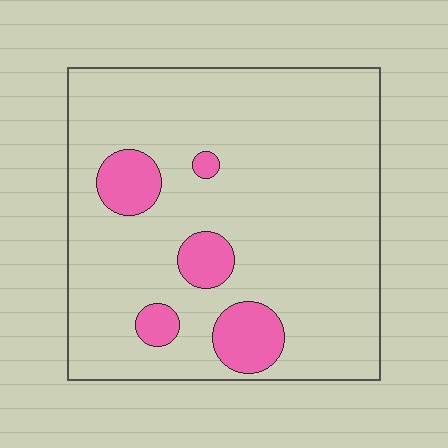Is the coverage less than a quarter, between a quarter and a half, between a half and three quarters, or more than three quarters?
Less than a quarter.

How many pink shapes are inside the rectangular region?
5.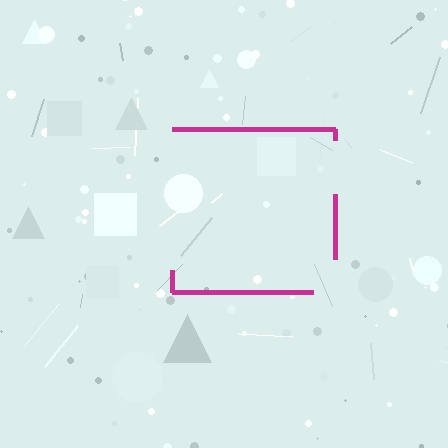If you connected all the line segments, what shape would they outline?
They would outline a square.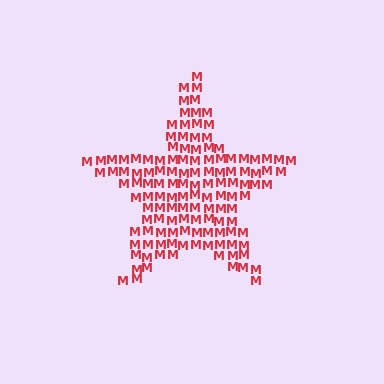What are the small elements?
The small elements are letter M's.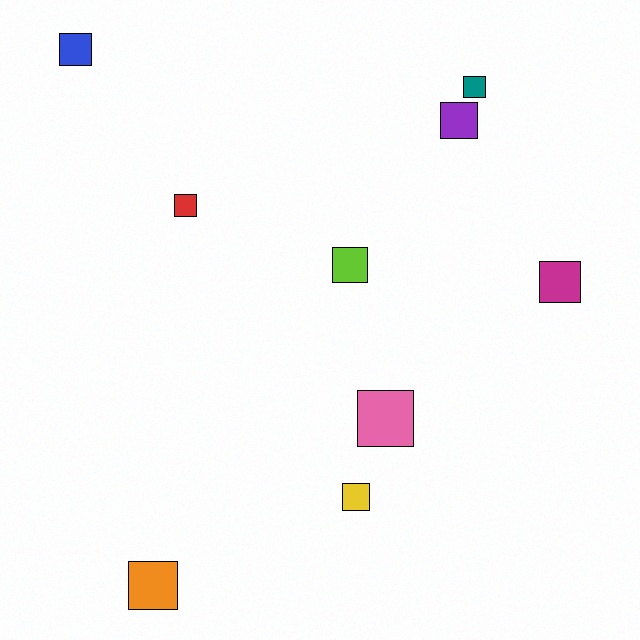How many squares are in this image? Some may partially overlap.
There are 9 squares.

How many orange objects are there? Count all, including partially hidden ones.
There is 1 orange object.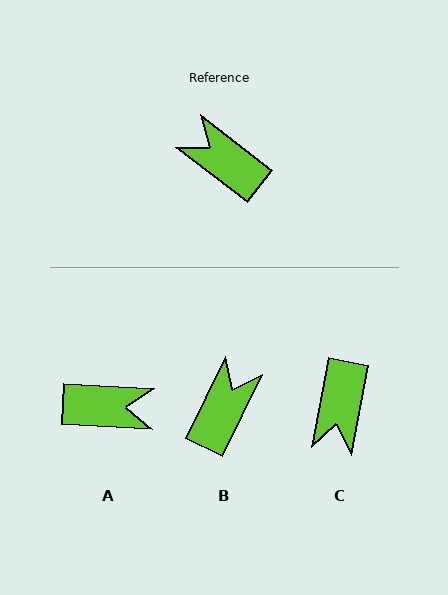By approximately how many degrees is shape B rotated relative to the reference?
Approximately 79 degrees clockwise.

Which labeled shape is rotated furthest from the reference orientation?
A, about 146 degrees away.